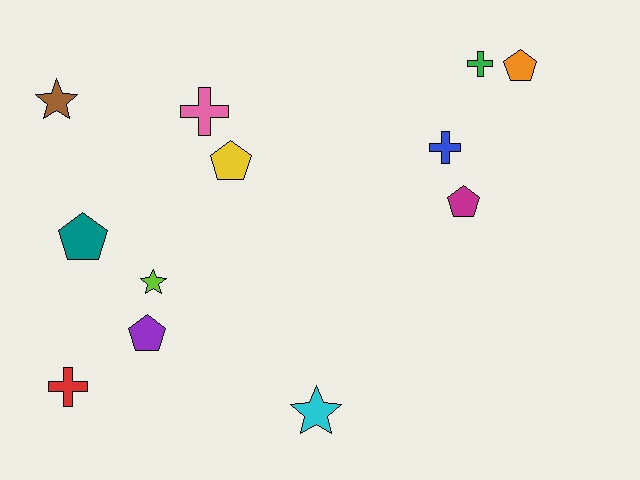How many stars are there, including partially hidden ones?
There are 3 stars.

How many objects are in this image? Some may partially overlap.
There are 12 objects.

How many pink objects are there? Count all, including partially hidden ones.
There is 1 pink object.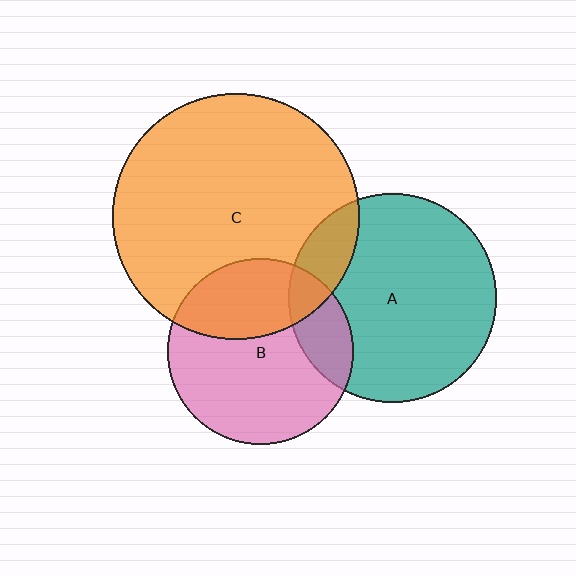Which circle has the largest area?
Circle C (orange).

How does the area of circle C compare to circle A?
Approximately 1.4 times.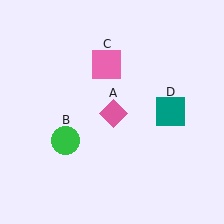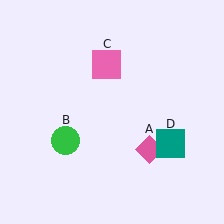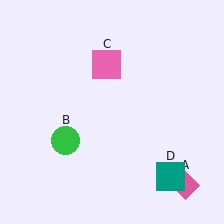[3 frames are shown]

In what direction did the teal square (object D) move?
The teal square (object D) moved down.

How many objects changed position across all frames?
2 objects changed position: pink diamond (object A), teal square (object D).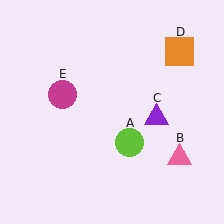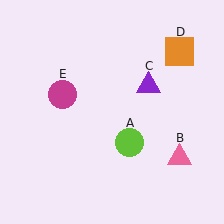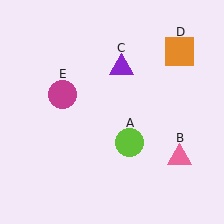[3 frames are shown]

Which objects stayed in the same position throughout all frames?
Lime circle (object A) and pink triangle (object B) and orange square (object D) and magenta circle (object E) remained stationary.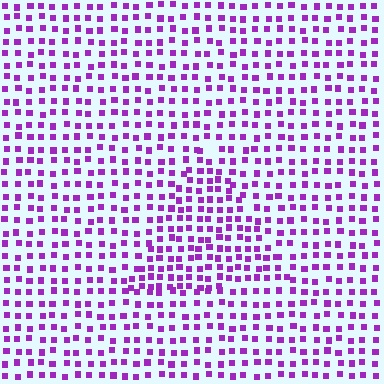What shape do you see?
I see a triangle.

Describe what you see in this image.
The image contains small purple elements arranged at two different densities. A triangle-shaped region is visible where the elements are more densely packed than the surrounding area.